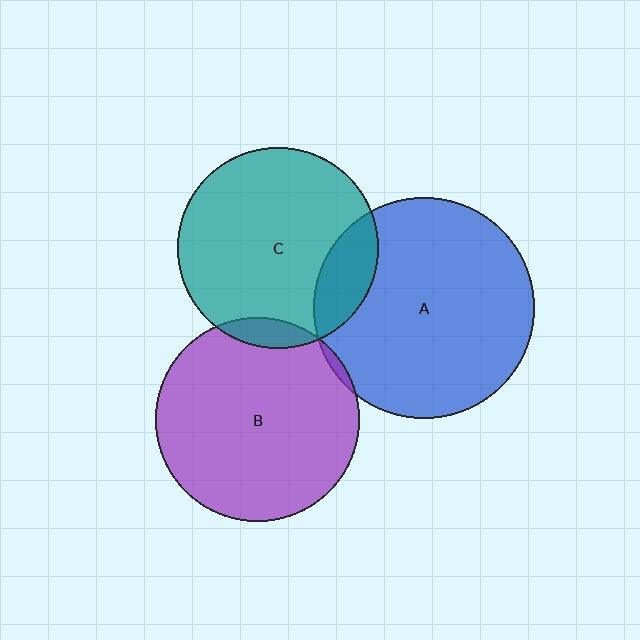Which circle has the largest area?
Circle A (blue).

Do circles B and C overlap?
Yes.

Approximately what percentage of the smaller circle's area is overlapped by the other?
Approximately 5%.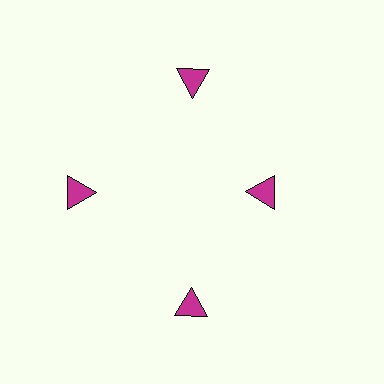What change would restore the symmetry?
The symmetry would be restored by moving it outward, back onto the ring so that all 4 triangles sit at equal angles and equal distance from the center.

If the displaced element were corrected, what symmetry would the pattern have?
It would have 4-fold rotational symmetry — the pattern would map onto itself every 90 degrees.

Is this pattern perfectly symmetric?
No. The 4 magenta triangles are arranged in a ring, but one element near the 3 o'clock position is pulled inward toward the center, breaking the 4-fold rotational symmetry.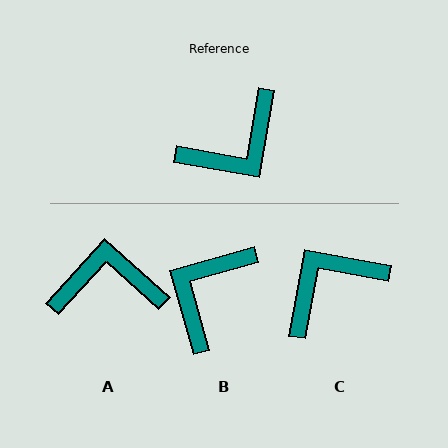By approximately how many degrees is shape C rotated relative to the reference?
Approximately 180 degrees counter-clockwise.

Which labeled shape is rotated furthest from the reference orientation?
C, about 180 degrees away.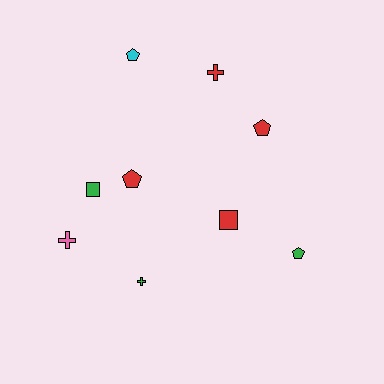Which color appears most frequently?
Red, with 4 objects.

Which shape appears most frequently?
Pentagon, with 4 objects.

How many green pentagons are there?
There is 1 green pentagon.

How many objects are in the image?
There are 9 objects.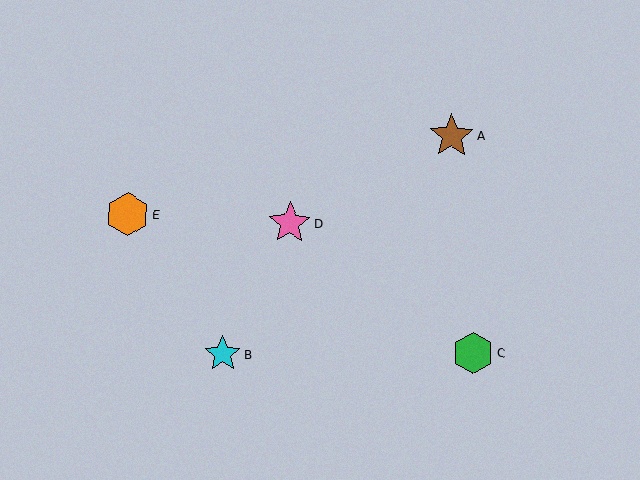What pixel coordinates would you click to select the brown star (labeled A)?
Click at (452, 136) to select the brown star A.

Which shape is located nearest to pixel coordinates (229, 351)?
The cyan star (labeled B) at (222, 354) is nearest to that location.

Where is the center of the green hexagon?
The center of the green hexagon is at (473, 353).